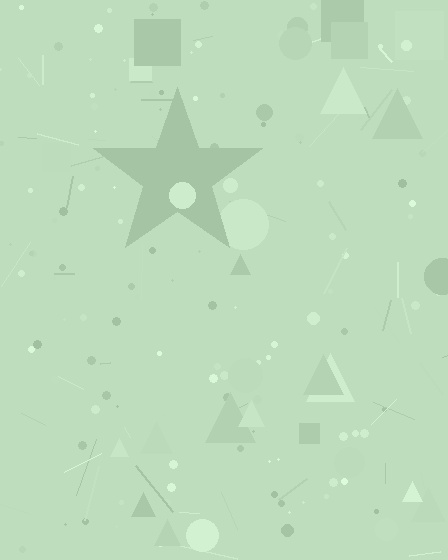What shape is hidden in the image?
A star is hidden in the image.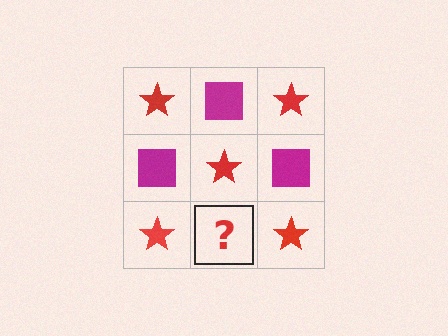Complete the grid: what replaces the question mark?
The question mark should be replaced with a magenta square.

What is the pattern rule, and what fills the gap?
The rule is that it alternates red star and magenta square in a checkerboard pattern. The gap should be filled with a magenta square.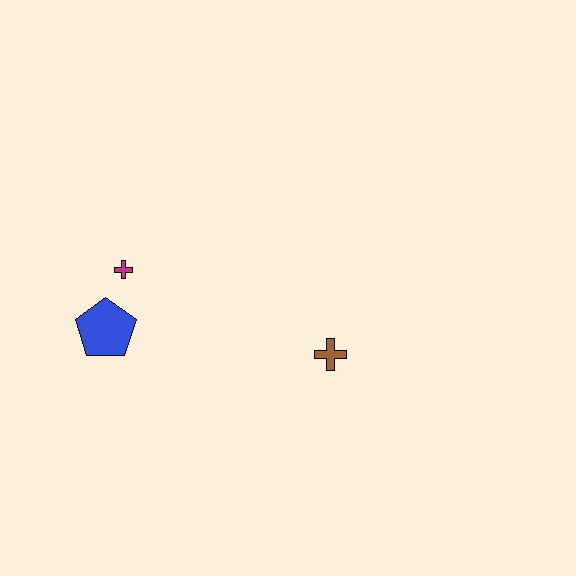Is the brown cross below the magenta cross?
Yes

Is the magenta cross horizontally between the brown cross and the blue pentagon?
Yes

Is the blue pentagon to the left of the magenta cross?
Yes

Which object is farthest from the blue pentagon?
The brown cross is farthest from the blue pentagon.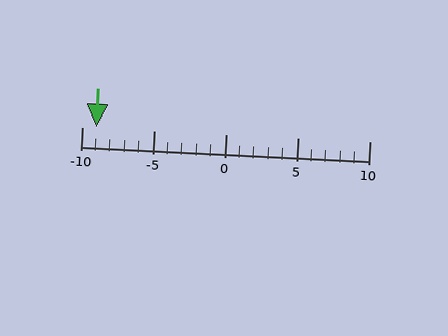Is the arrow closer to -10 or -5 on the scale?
The arrow is closer to -10.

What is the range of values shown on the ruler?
The ruler shows values from -10 to 10.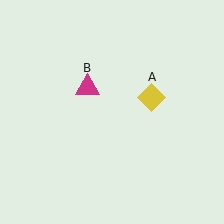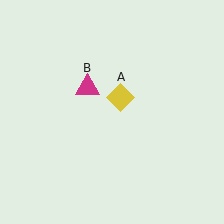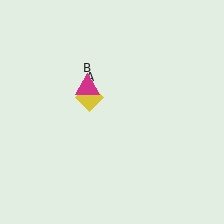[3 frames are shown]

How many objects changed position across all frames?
1 object changed position: yellow diamond (object A).